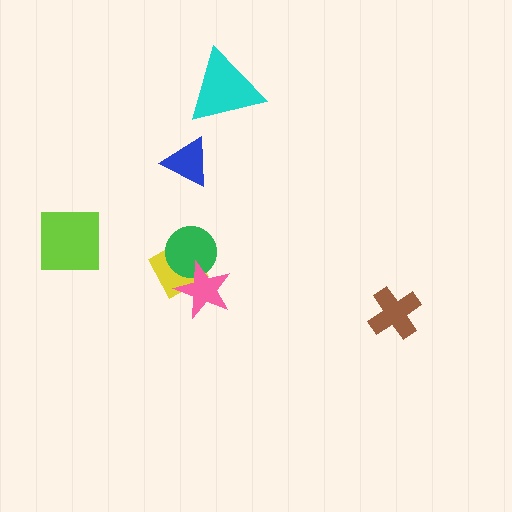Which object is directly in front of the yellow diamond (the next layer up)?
The green circle is directly in front of the yellow diamond.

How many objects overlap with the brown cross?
0 objects overlap with the brown cross.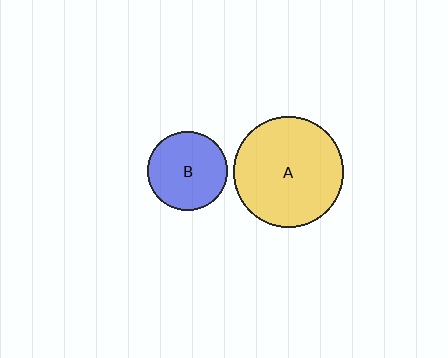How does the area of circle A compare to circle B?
Approximately 1.9 times.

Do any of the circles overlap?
No, none of the circles overlap.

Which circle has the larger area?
Circle A (yellow).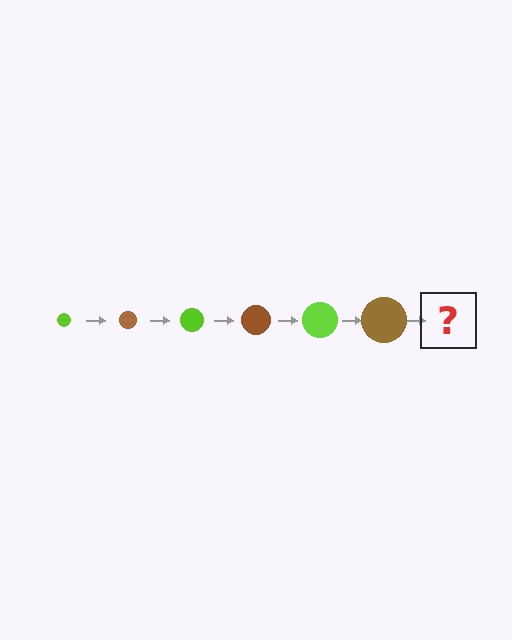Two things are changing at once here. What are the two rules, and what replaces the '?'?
The two rules are that the circle grows larger each step and the color cycles through lime and brown. The '?' should be a lime circle, larger than the previous one.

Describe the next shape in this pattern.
It should be a lime circle, larger than the previous one.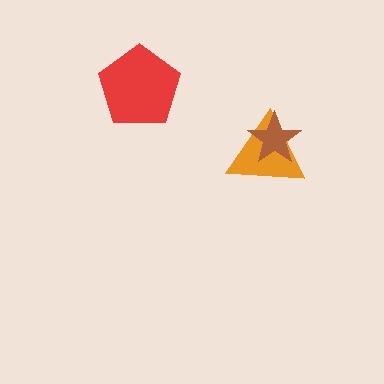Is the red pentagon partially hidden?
No, no other shape covers it.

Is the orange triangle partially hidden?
Yes, it is partially covered by another shape.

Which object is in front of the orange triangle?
The brown star is in front of the orange triangle.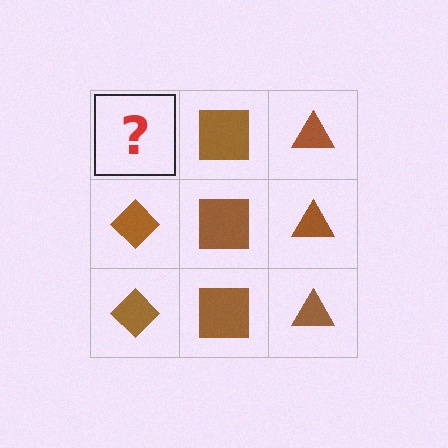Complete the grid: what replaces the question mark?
The question mark should be replaced with a brown diamond.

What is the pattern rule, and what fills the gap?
The rule is that each column has a consistent shape. The gap should be filled with a brown diamond.